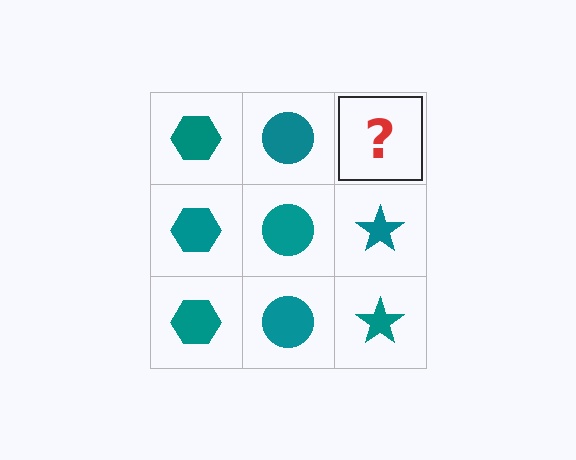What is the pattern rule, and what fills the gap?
The rule is that each column has a consistent shape. The gap should be filled with a teal star.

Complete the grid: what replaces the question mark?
The question mark should be replaced with a teal star.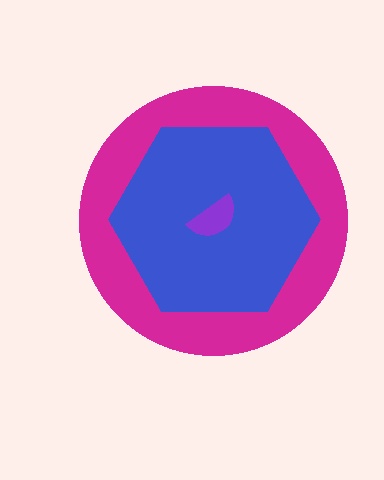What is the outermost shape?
The magenta circle.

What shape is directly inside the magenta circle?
The blue hexagon.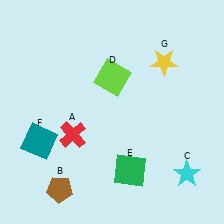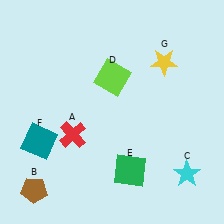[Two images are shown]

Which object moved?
The brown pentagon (B) moved left.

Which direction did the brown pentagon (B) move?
The brown pentagon (B) moved left.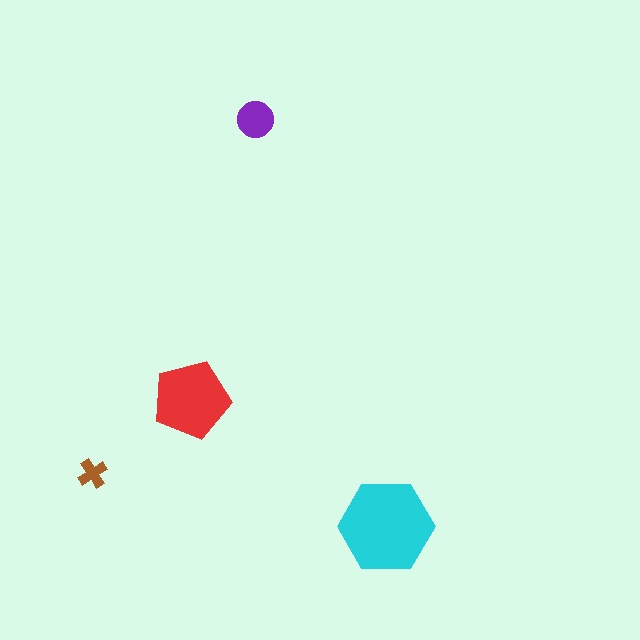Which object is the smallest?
The brown cross.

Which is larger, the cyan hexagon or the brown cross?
The cyan hexagon.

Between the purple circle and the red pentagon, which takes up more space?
The red pentagon.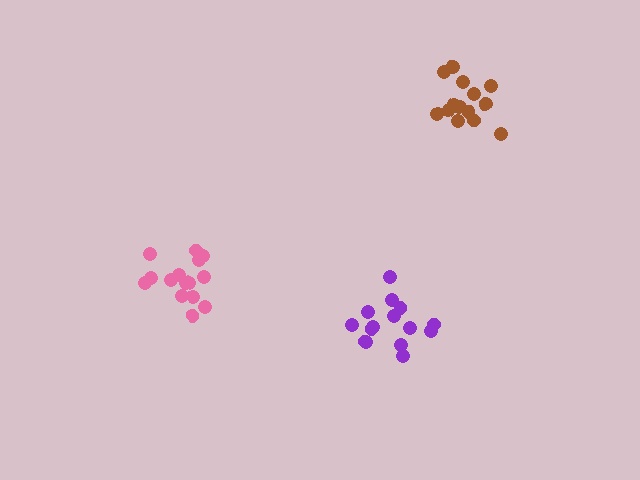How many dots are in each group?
Group 1: 15 dots, Group 2: 15 dots, Group 3: 16 dots (46 total).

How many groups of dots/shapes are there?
There are 3 groups.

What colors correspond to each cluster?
The clusters are colored: purple, brown, pink.